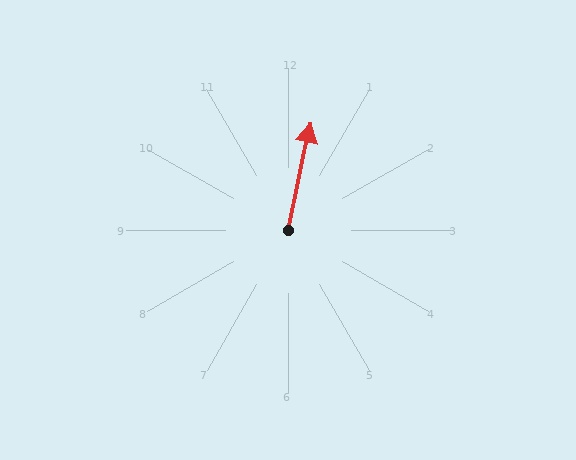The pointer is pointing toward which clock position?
Roughly 12 o'clock.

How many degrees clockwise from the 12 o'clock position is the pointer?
Approximately 12 degrees.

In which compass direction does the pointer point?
North.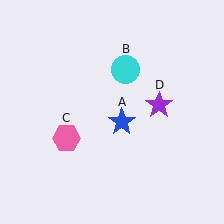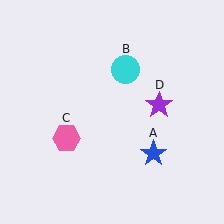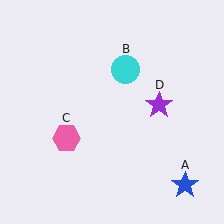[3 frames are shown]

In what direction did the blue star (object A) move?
The blue star (object A) moved down and to the right.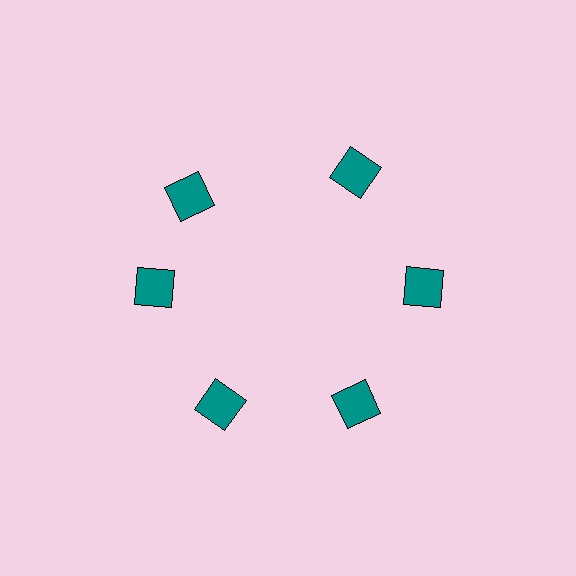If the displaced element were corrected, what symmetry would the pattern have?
It would have 6-fold rotational symmetry — the pattern would map onto itself every 60 degrees.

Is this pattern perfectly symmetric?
No. The 6 teal squares are arranged in a ring, but one element near the 11 o'clock position is rotated out of alignment along the ring, breaking the 6-fold rotational symmetry.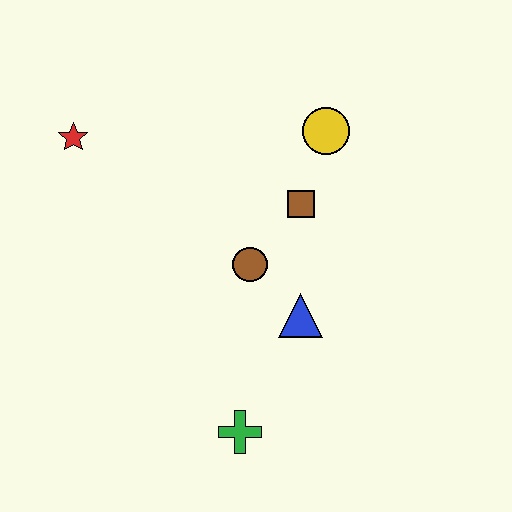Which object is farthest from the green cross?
The red star is farthest from the green cross.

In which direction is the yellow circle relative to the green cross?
The yellow circle is above the green cross.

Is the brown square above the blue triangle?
Yes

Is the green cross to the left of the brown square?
Yes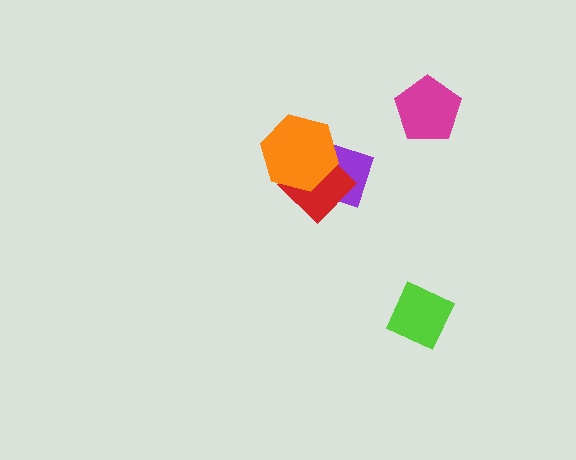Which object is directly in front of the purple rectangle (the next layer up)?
The red diamond is directly in front of the purple rectangle.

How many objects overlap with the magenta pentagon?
0 objects overlap with the magenta pentagon.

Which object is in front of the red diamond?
The orange hexagon is in front of the red diamond.